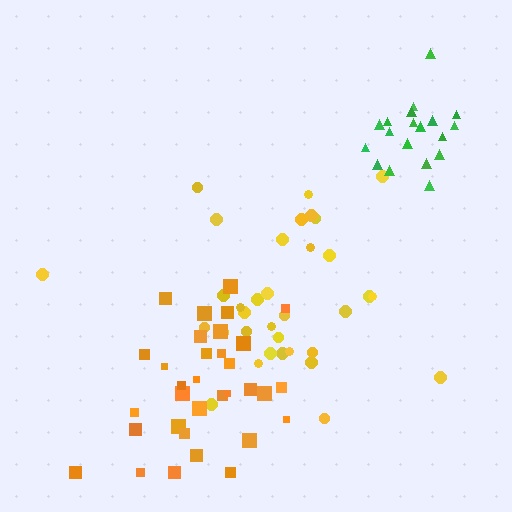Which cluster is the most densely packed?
Green.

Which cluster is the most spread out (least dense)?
Yellow.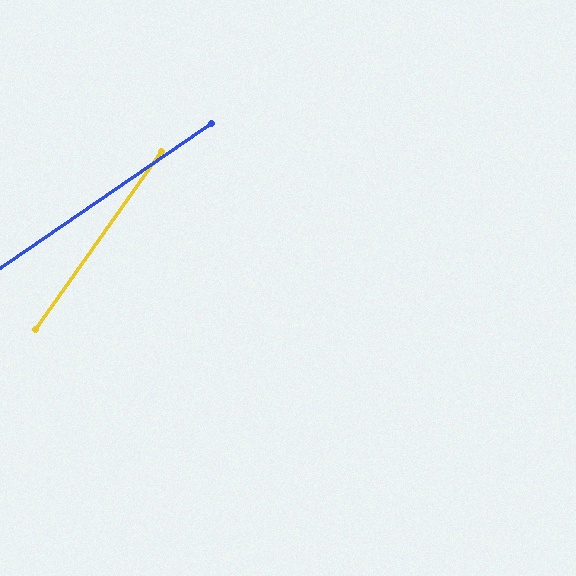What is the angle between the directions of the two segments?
Approximately 20 degrees.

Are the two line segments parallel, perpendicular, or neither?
Neither parallel nor perpendicular — they differ by about 20°.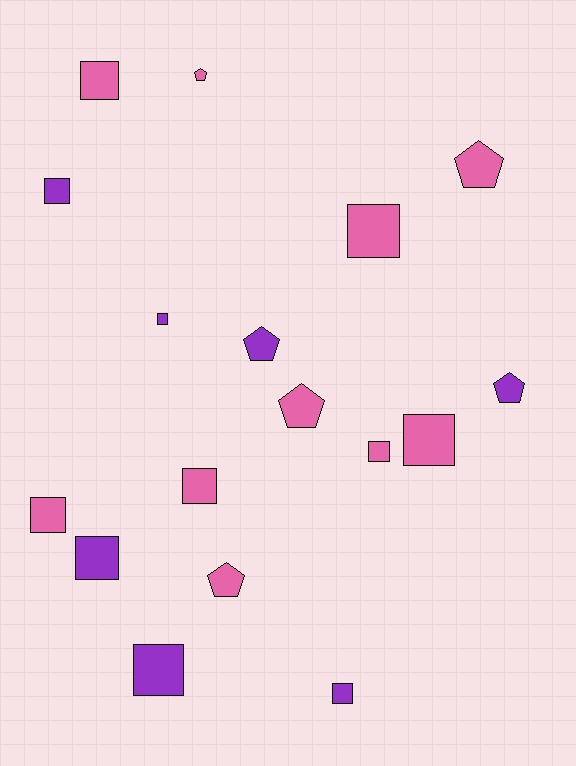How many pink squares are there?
There are 6 pink squares.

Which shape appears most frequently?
Square, with 11 objects.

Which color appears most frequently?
Pink, with 10 objects.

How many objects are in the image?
There are 17 objects.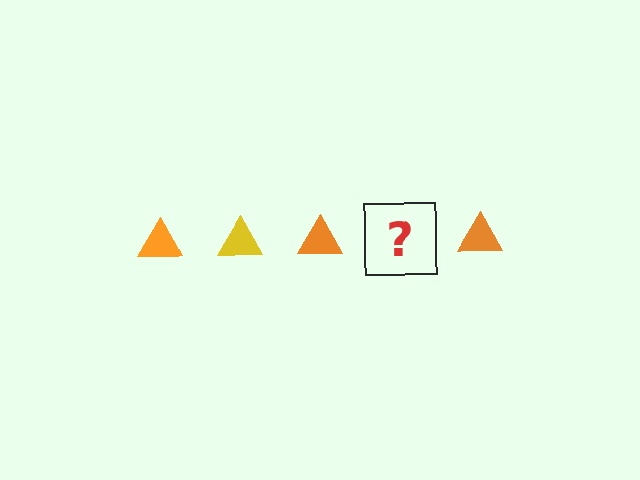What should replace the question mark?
The question mark should be replaced with a yellow triangle.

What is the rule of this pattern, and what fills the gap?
The rule is that the pattern cycles through orange, yellow triangles. The gap should be filled with a yellow triangle.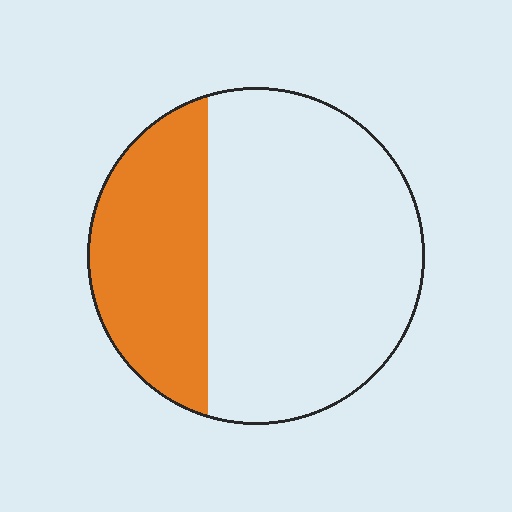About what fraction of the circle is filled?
About one third (1/3).